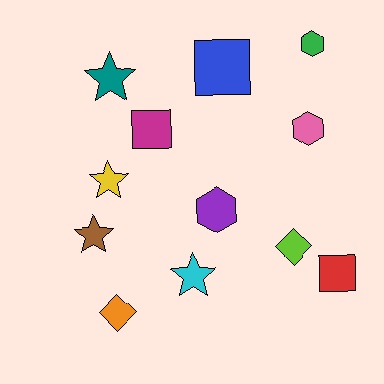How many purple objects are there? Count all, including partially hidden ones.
There is 1 purple object.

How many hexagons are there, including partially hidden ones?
There are 3 hexagons.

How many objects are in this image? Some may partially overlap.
There are 12 objects.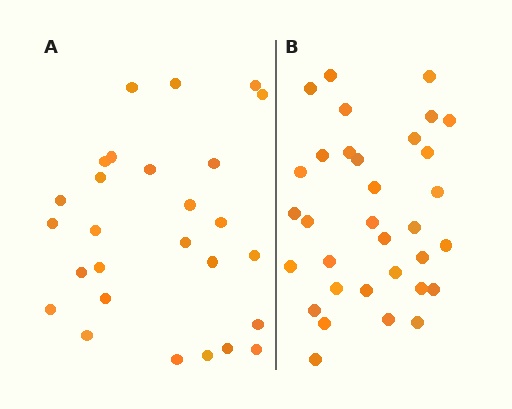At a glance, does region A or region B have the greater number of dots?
Region B (the right region) has more dots.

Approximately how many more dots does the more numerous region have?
Region B has about 6 more dots than region A.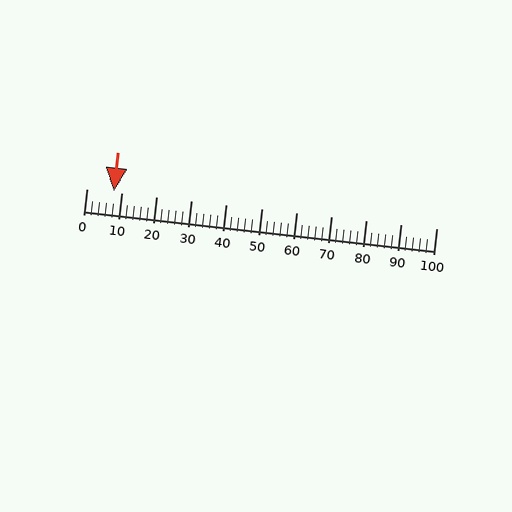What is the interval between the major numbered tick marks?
The major tick marks are spaced 10 units apart.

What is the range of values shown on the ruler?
The ruler shows values from 0 to 100.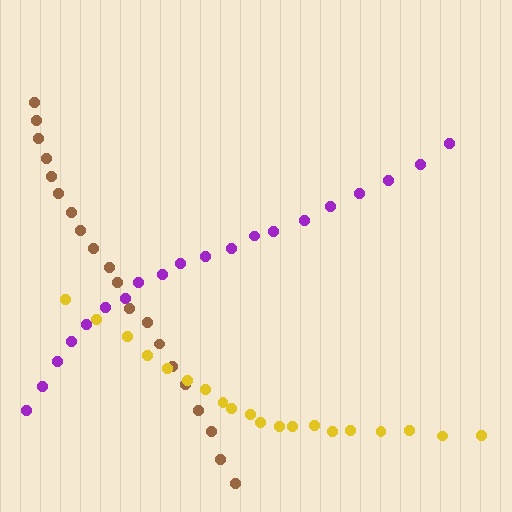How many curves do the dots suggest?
There are 3 distinct paths.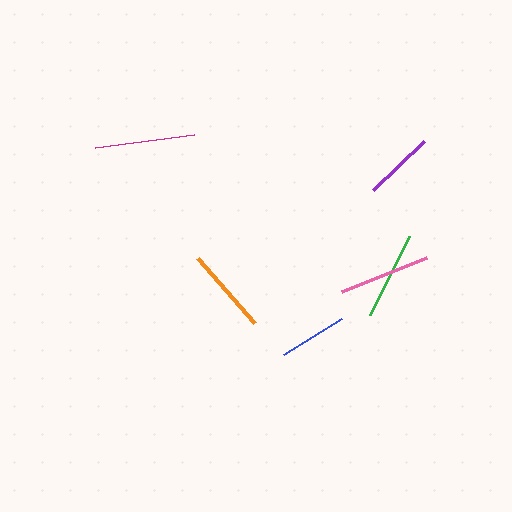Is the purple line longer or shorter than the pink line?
The pink line is longer than the purple line.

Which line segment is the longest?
The magenta line is the longest at approximately 100 pixels.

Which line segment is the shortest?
The blue line is the shortest at approximately 68 pixels.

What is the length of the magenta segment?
The magenta segment is approximately 100 pixels long.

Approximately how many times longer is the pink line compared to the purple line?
The pink line is approximately 1.3 times the length of the purple line.